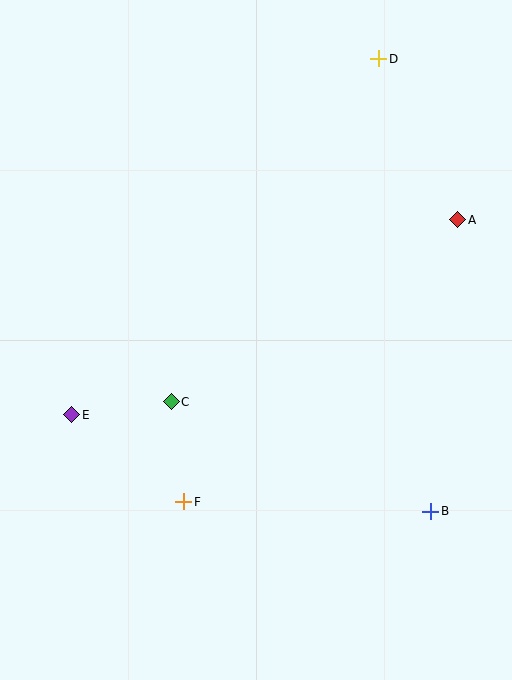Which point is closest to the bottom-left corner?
Point F is closest to the bottom-left corner.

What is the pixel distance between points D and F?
The distance between D and F is 484 pixels.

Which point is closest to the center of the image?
Point C at (171, 402) is closest to the center.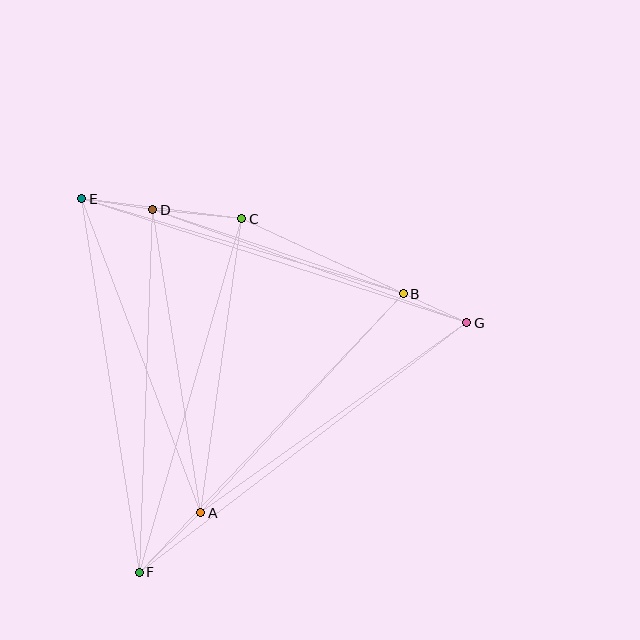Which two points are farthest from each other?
Points F and G are farthest from each other.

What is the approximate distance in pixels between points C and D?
The distance between C and D is approximately 90 pixels.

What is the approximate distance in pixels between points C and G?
The distance between C and G is approximately 248 pixels.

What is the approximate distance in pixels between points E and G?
The distance between E and G is approximately 405 pixels.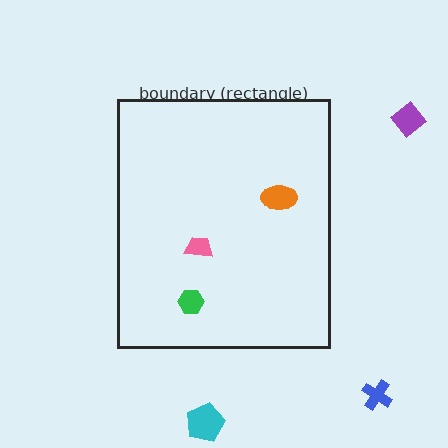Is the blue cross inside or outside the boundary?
Outside.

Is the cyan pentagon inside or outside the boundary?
Outside.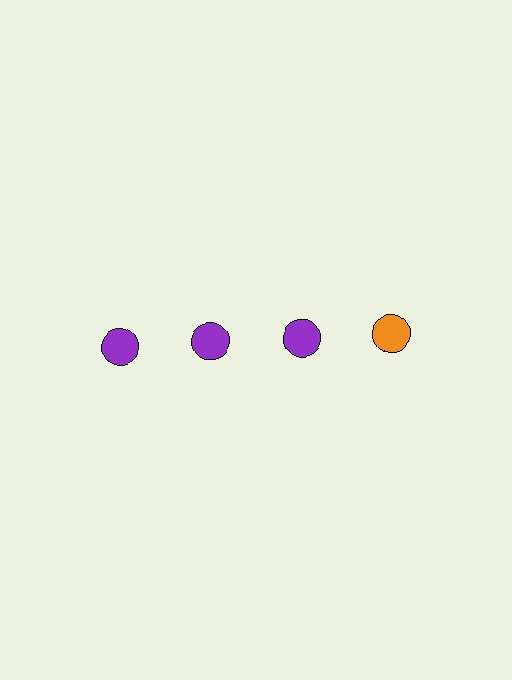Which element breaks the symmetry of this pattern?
The orange circle in the top row, second from right column breaks the symmetry. All other shapes are purple circles.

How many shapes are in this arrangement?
There are 4 shapes arranged in a grid pattern.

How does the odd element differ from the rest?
It has a different color: orange instead of purple.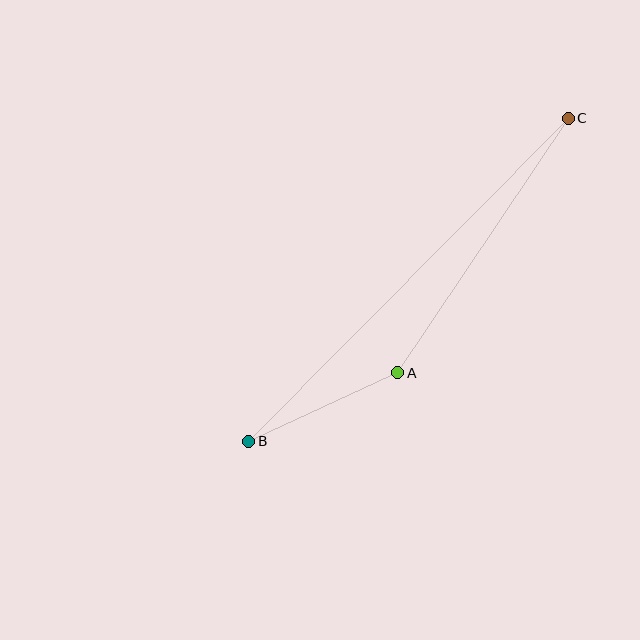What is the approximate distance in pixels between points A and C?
The distance between A and C is approximately 306 pixels.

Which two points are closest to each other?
Points A and B are closest to each other.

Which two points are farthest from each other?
Points B and C are farthest from each other.